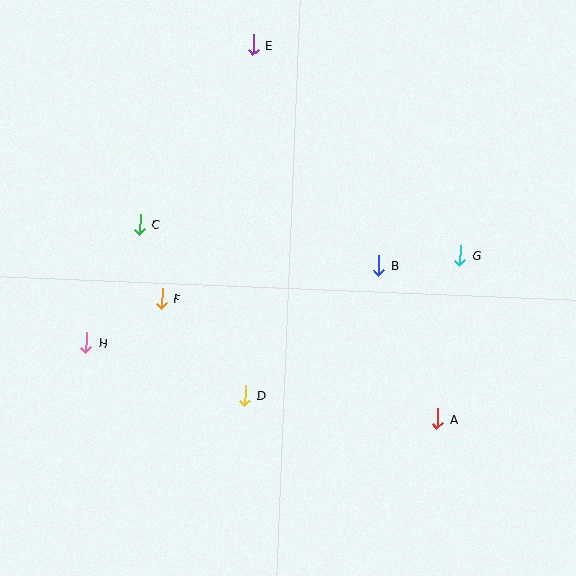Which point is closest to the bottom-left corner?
Point H is closest to the bottom-left corner.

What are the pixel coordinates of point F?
Point F is at (162, 299).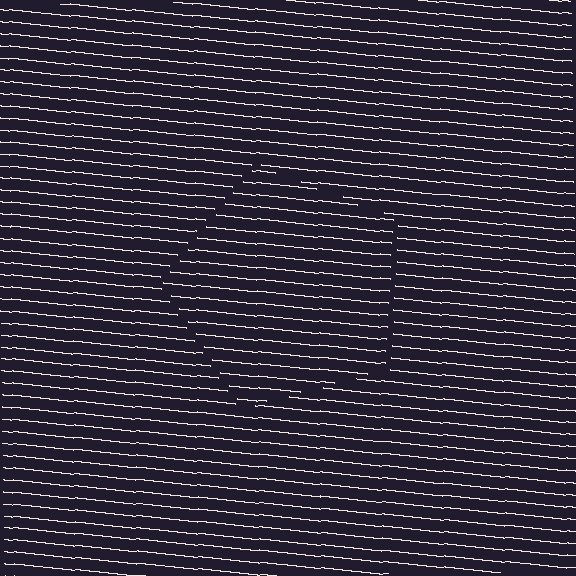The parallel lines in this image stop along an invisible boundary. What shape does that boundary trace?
An illusory pentagon. The interior of the shape contains the same grating, shifted by half a period — the contour is defined by the phase discontinuity where line-ends from the inner and outer gratings abut.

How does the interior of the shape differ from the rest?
The interior of the shape contains the same grating, shifted by half a period — the contour is defined by the phase discontinuity where line-ends from the inner and outer gratings abut.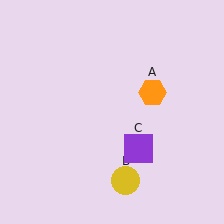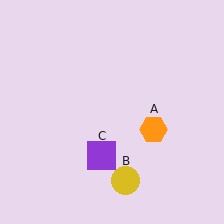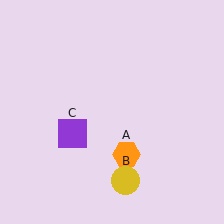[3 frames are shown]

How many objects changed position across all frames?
2 objects changed position: orange hexagon (object A), purple square (object C).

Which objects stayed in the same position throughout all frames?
Yellow circle (object B) remained stationary.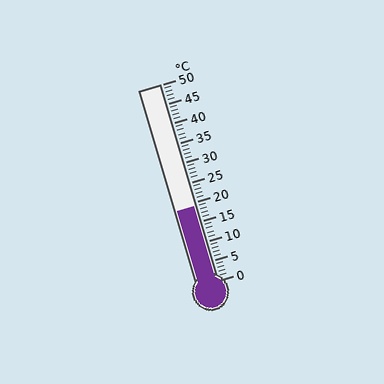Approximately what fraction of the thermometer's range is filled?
The thermometer is filled to approximately 40% of its range.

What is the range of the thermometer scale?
The thermometer scale ranges from 0°C to 50°C.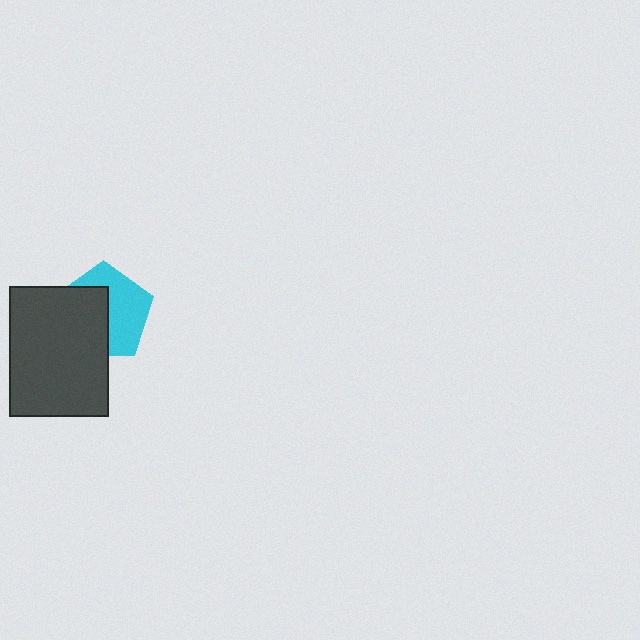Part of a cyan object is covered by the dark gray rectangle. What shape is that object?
It is a pentagon.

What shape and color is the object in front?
The object in front is a dark gray rectangle.